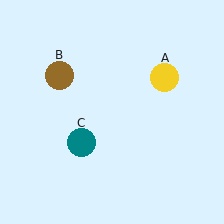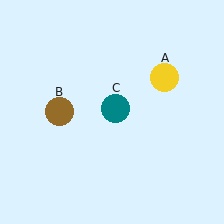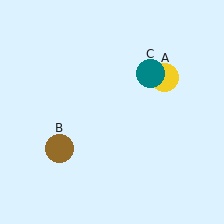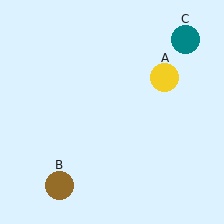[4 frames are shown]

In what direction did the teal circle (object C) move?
The teal circle (object C) moved up and to the right.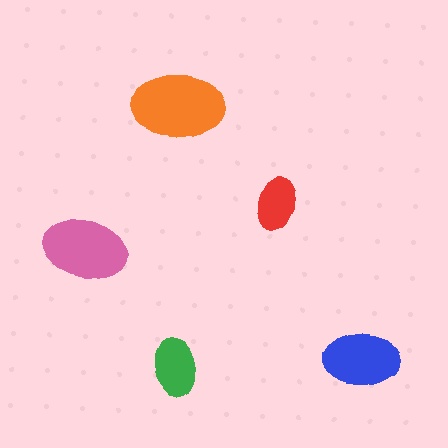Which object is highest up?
The orange ellipse is topmost.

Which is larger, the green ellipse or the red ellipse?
The green one.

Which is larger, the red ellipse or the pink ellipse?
The pink one.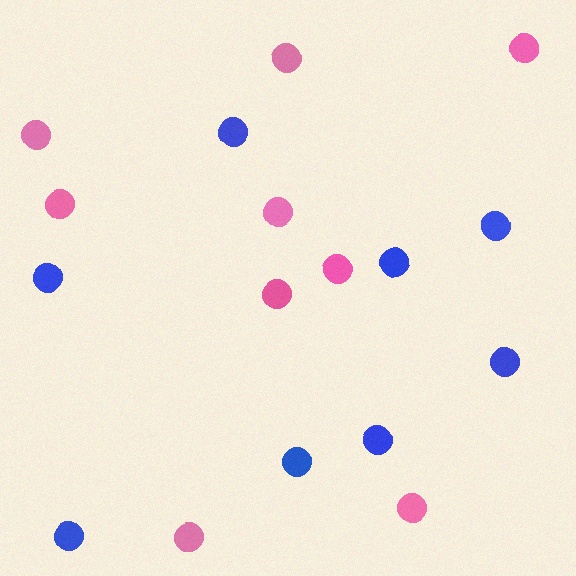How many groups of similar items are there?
There are 2 groups: one group of pink circles (9) and one group of blue circles (8).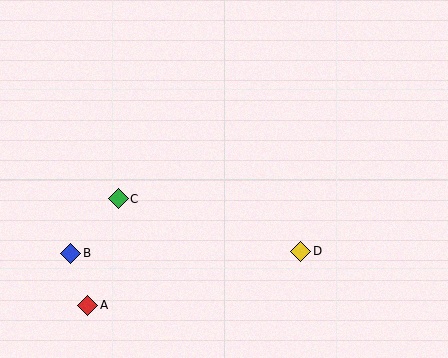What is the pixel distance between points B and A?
The distance between B and A is 55 pixels.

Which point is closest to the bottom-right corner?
Point D is closest to the bottom-right corner.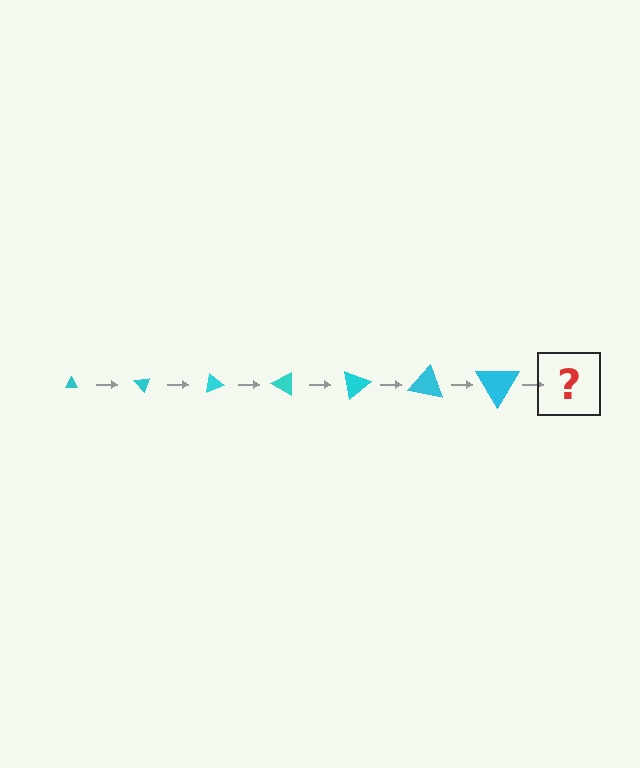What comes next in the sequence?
The next element should be a triangle, larger than the previous one and rotated 350 degrees from the start.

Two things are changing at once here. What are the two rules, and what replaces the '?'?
The two rules are that the triangle grows larger each step and it rotates 50 degrees each step. The '?' should be a triangle, larger than the previous one and rotated 350 degrees from the start.